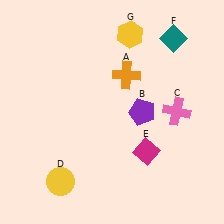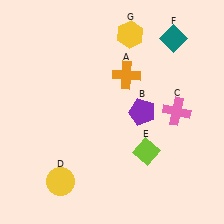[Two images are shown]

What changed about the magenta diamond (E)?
In Image 1, E is magenta. In Image 2, it changed to lime.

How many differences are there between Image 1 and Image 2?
There is 1 difference between the two images.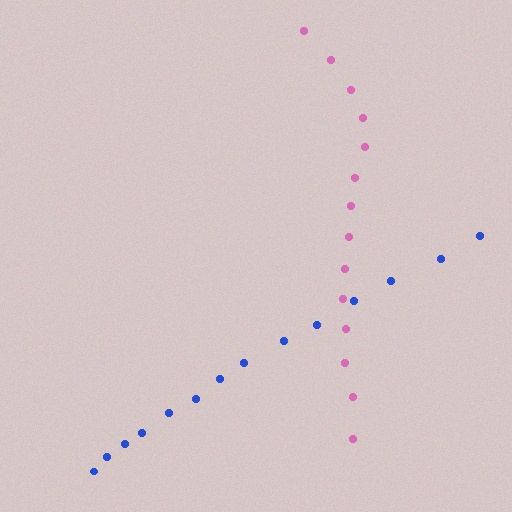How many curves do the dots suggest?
There are 2 distinct paths.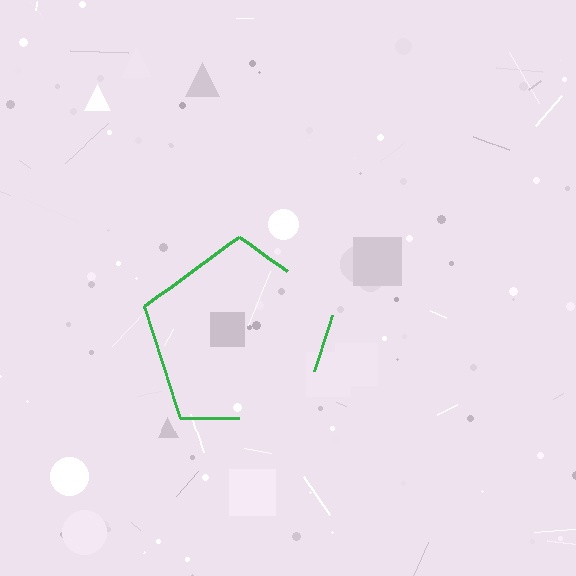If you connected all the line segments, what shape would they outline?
They would outline a pentagon.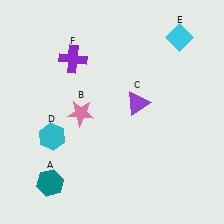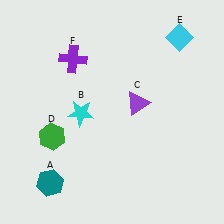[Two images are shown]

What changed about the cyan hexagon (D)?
In Image 1, D is cyan. In Image 2, it changed to green.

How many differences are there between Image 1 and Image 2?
There are 2 differences between the two images.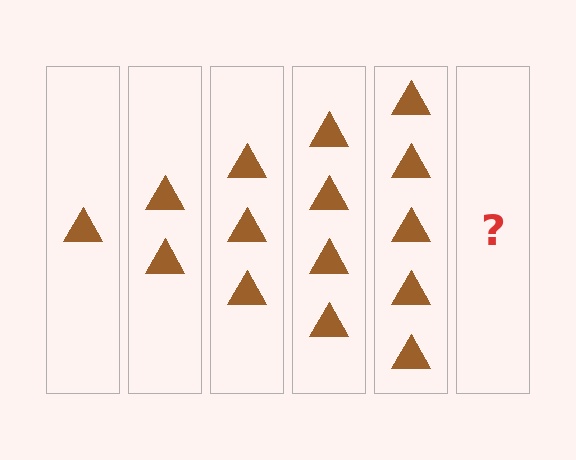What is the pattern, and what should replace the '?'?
The pattern is that each step adds one more triangle. The '?' should be 6 triangles.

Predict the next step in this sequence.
The next step is 6 triangles.